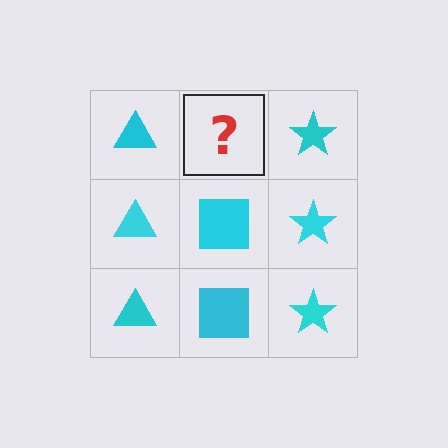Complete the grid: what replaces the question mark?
The question mark should be replaced with a cyan square.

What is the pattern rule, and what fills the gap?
The rule is that each column has a consistent shape. The gap should be filled with a cyan square.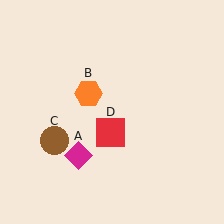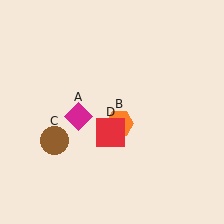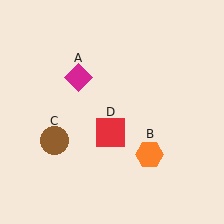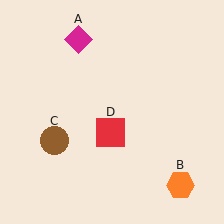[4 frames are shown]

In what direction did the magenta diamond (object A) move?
The magenta diamond (object A) moved up.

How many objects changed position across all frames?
2 objects changed position: magenta diamond (object A), orange hexagon (object B).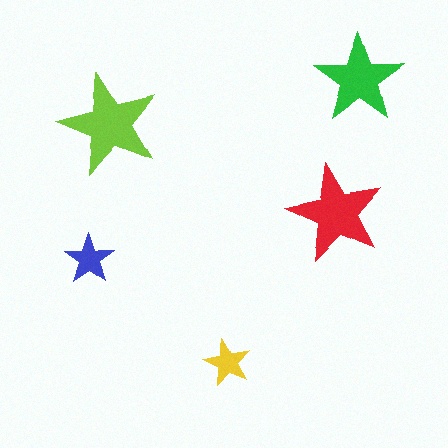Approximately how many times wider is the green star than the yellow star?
About 2 times wider.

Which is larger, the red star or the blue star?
The red one.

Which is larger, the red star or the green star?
The red one.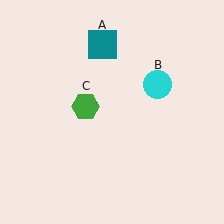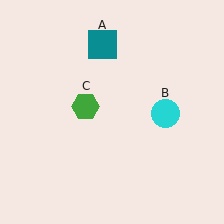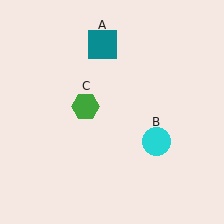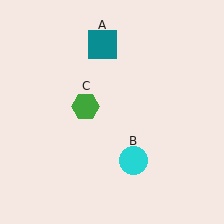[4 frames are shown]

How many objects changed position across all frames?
1 object changed position: cyan circle (object B).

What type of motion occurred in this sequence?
The cyan circle (object B) rotated clockwise around the center of the scene.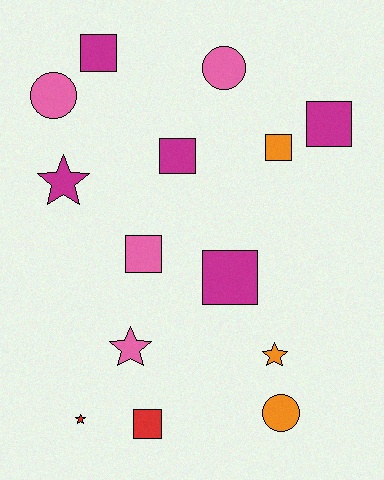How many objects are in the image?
There are 14 objects.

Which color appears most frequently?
Magenta, with 5 objects.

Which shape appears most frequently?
Square, with 7 objects.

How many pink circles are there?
There are 2 pink circles.